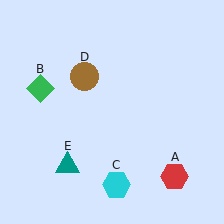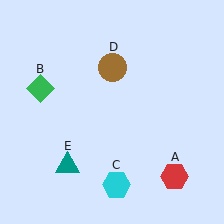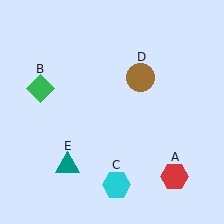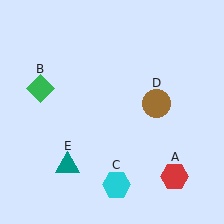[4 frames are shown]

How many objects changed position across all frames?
1 object changed position: brown circle (object D).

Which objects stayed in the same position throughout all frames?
Red hexagon (object A) and green diamond (object B) and cyan hexagon (object C) and teal triangle (object E) remained stationary.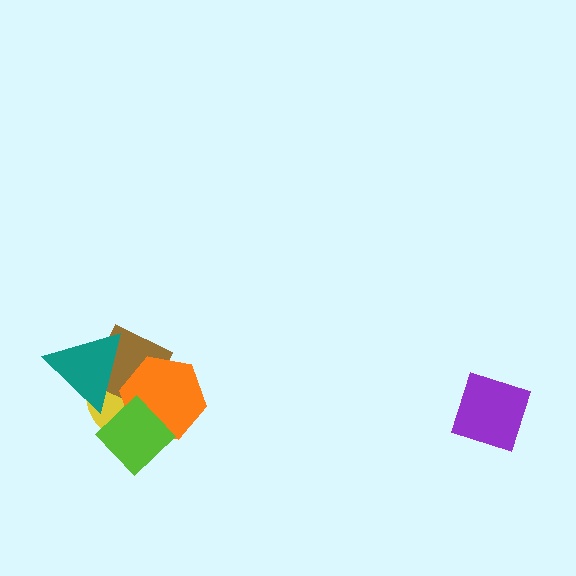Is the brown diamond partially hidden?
Yes, it is partially covered by another shape.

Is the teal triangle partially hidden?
Yes, it is partially covered by another shape.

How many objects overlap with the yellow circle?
4 objects overlap with the yellow circle.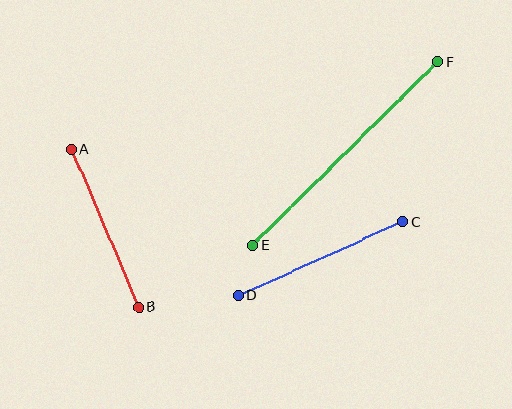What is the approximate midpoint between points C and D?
The midpoint is at approximately (321, 259) pixels.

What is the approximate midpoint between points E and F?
The midpoint is at approximately (345, 154) pixels.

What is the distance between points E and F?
The distance is approximately 261 pixels.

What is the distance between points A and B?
The distance is approximately 172 pixels.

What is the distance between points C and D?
The distance is approximately 180 pixels.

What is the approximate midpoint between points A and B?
The midpoint is at approximately (105, 228) pixels.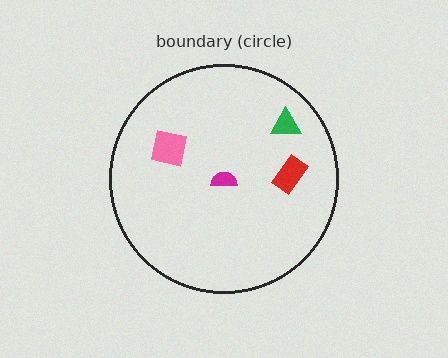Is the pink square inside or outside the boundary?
Inside.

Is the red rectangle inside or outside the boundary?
Inside.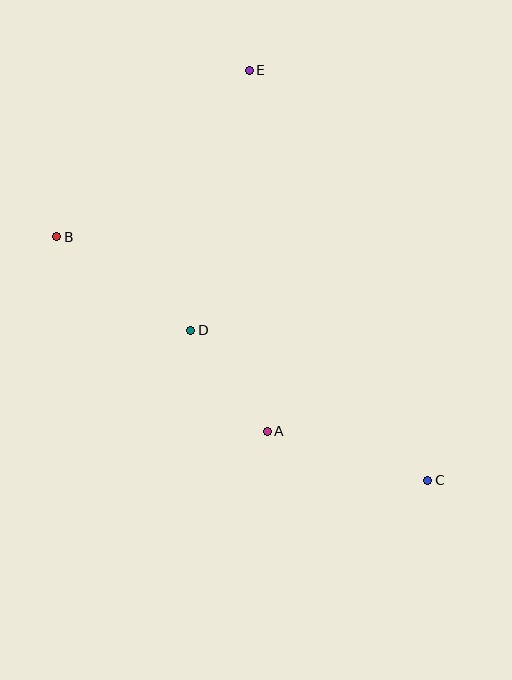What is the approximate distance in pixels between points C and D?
The distance between C and D is approximately 281 pixels.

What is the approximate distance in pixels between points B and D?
The distance between B and D is approximately 163 pixels.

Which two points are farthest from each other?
Points C and E are farthest from each other.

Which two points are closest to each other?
Points A and D are closest to each other.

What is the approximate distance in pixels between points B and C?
The distance between B and C is approximately 444 pixels.